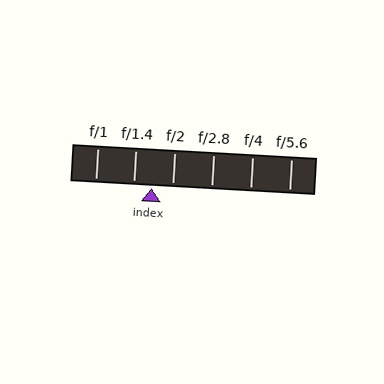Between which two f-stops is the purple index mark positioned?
The index mark is between f/1.4 and f/2.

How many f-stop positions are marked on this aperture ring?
There are 6 f-stop positions marked.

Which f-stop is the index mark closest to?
The index mark is closest to f/1.4.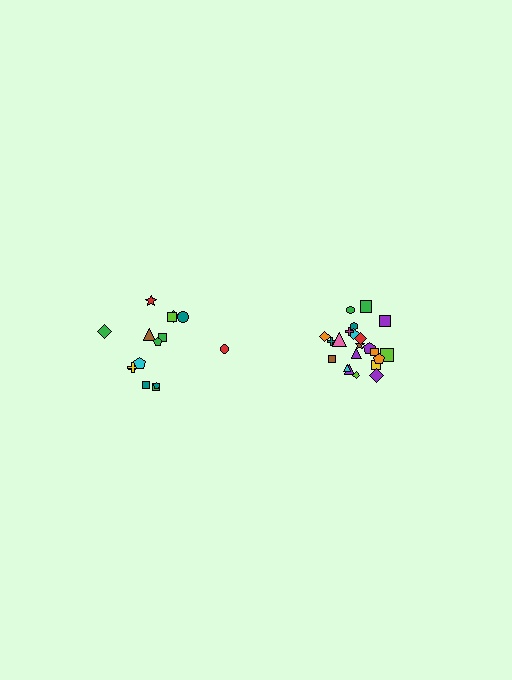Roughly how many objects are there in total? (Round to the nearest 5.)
Roughly 35 objects in total.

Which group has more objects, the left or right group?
The right group.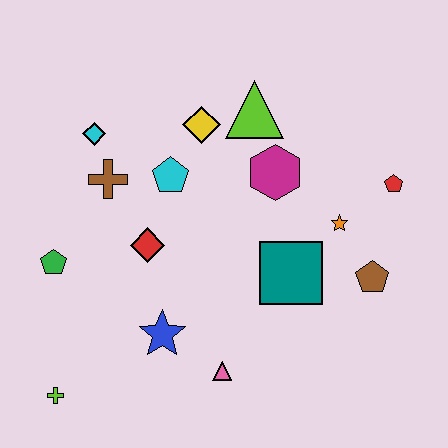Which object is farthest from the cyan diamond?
The brown pentagon is farthest from the cyan diamond.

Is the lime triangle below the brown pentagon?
No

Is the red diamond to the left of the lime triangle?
Yes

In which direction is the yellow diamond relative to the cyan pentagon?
The yellow diamond is above the cyan pentagon.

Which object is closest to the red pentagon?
The orange star is closest to the red pentagon.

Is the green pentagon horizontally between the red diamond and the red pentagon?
No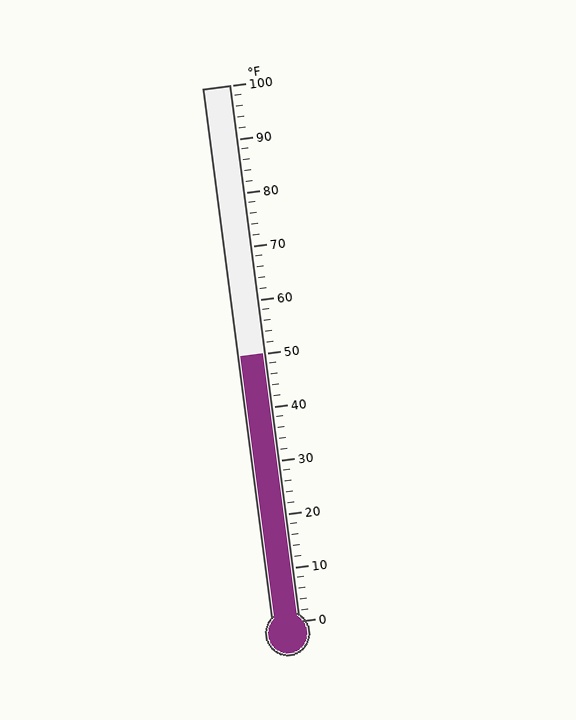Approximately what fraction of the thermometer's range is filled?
The thermometer is filled to approximately 50% of its range.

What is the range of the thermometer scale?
The thermometer scale ranges from 0°F to 100°F.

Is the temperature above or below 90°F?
The temperature is below 90°F.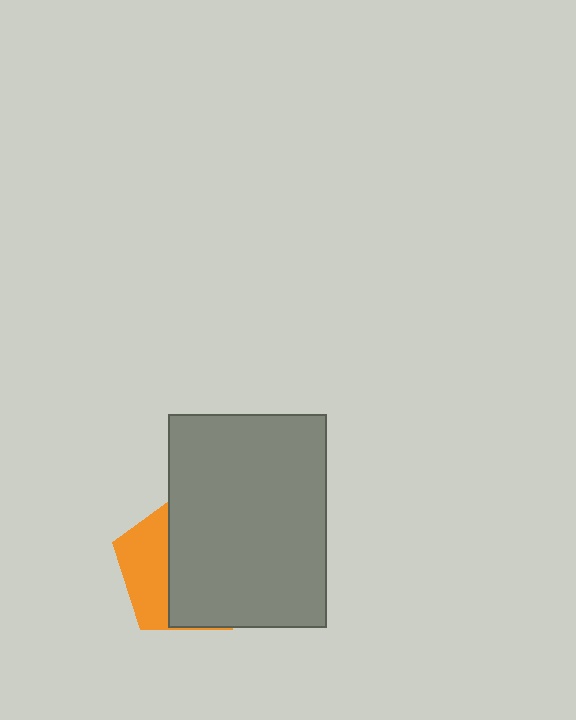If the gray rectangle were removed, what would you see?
You would see the complete orange pentagon.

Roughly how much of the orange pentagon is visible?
A small part of it is visible (roughly 33%).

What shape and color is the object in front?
The object in front is a gray rectangle.